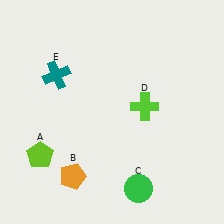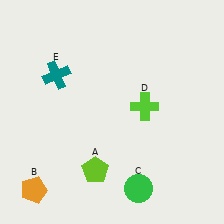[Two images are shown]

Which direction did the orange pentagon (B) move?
The orange pentagon (B) moved left.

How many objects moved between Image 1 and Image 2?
2 objects moved between the two images.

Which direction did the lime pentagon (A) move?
The lime pentagon (A) moved right.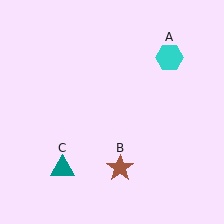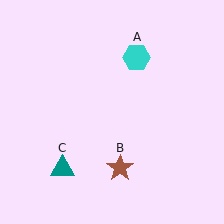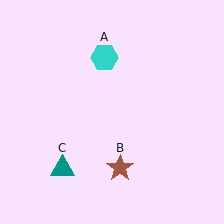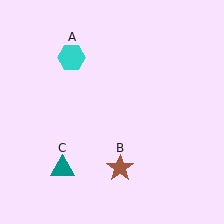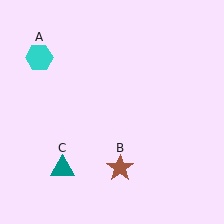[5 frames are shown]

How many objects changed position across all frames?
1 object changed position: cyan hexagon (object A).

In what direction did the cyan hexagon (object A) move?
The cyan hexagon (object A) moved left.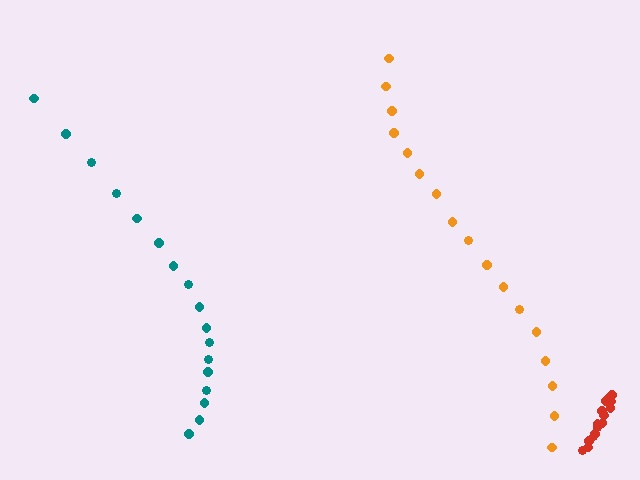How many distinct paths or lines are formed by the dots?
There are 3 distinct paths.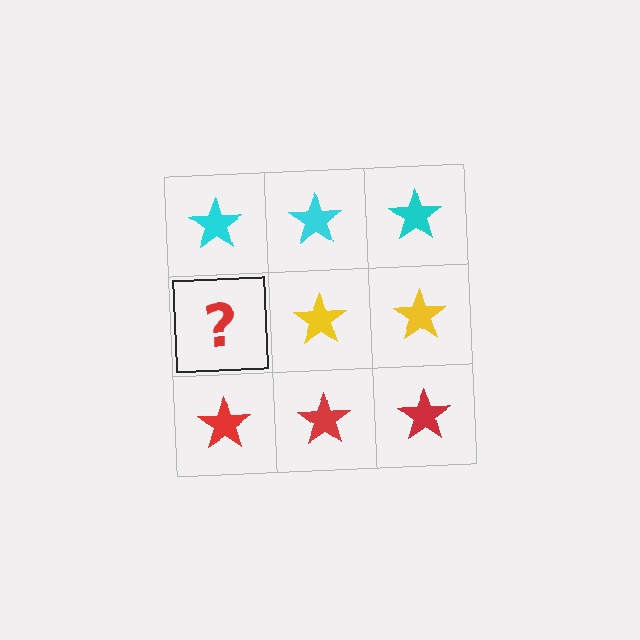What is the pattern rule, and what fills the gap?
The rule is that each row has a consistent color. The gap should be filled with a yellow star.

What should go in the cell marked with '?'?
The missing cell should contain a yellow star.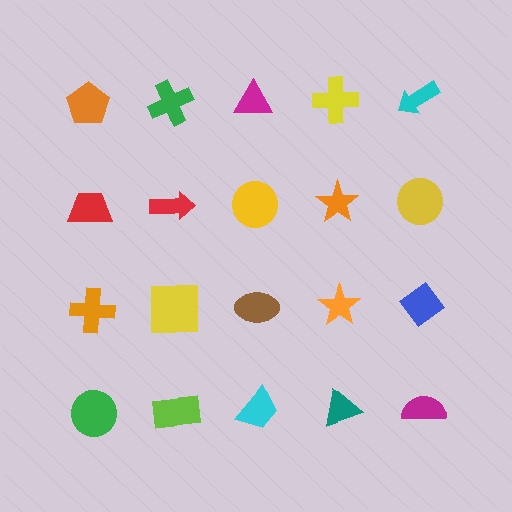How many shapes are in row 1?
5 shapes.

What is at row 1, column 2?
A green cross.